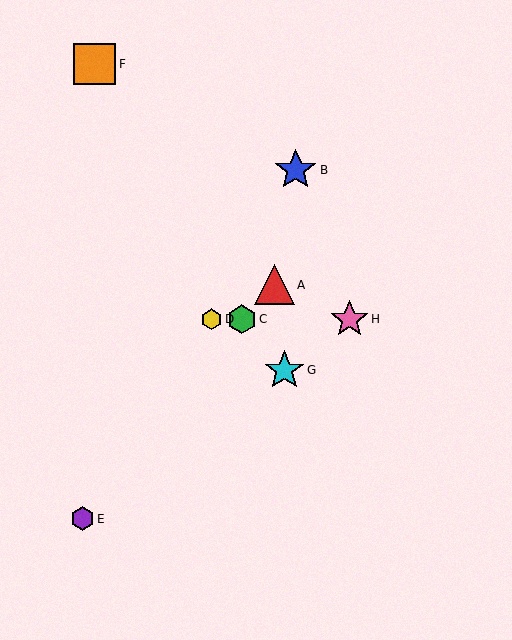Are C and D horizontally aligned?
Yes, both are at y≈319.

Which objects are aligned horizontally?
Objects C, D, H are aligned horizontally.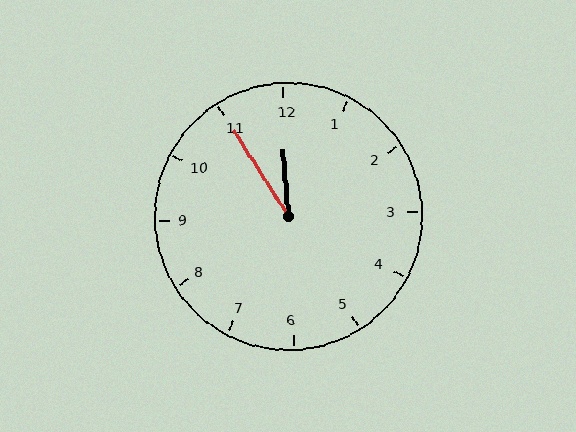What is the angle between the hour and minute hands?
Approximately 28 degrees.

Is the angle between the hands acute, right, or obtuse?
It is acute.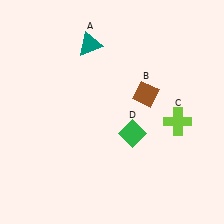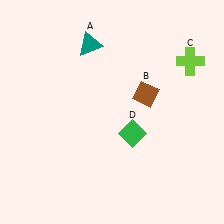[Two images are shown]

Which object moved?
The lime cross (C) moved up.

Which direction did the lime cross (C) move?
The lime cross (C) moved up.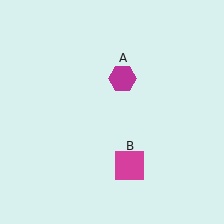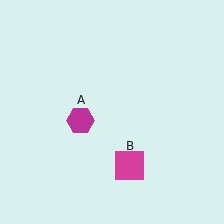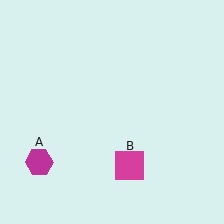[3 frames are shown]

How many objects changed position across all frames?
1 object changed position: magenta hexagon (object A).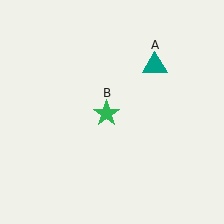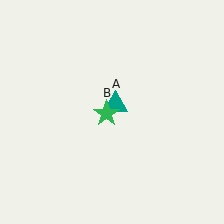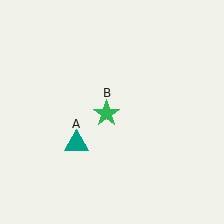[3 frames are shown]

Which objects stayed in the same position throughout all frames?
Green star (object B) remained stationary.